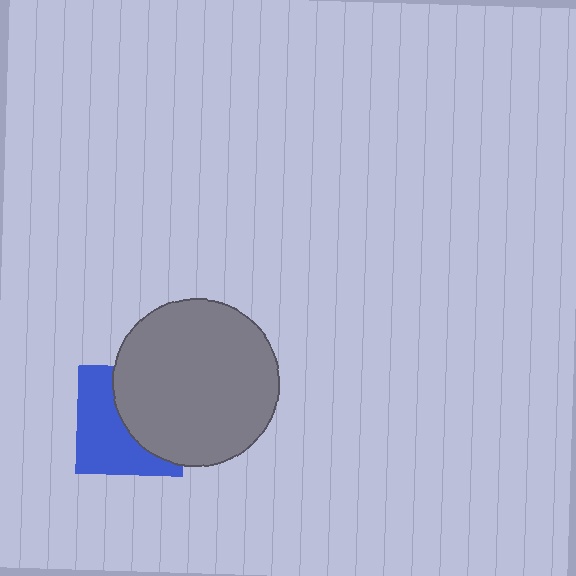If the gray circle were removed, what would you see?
You would see the complete blue square.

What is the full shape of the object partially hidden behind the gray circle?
The partially hidden object is a blue square.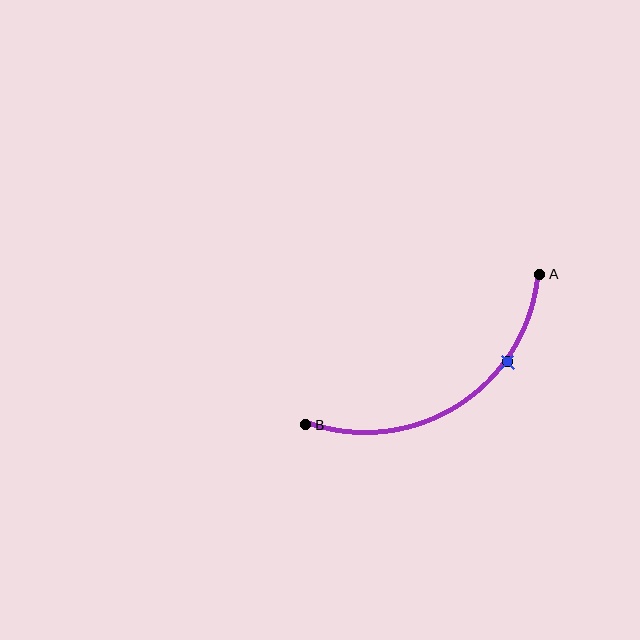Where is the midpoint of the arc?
The arc midpoint is the point on the curve farthest from the straight line joining A and B. It sits below that line.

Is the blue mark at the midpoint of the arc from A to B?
No. The blue mark lies on the arc but is closer to endpoint A. The arc midpoint would be at the point on the curve equidistant along the arc from both A and B.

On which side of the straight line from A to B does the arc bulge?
The arc bulges below the straight line connecting A and B.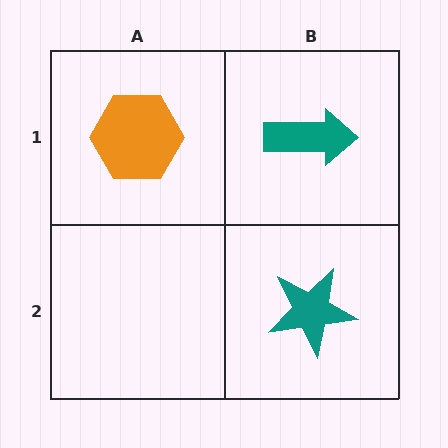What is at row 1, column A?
An orange hexagon.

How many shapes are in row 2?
1 shape.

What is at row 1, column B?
A teal arrow.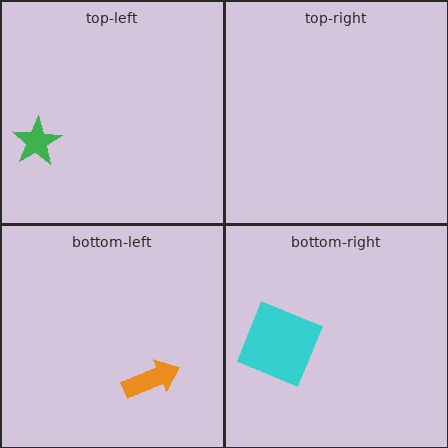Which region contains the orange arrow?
The bottom-left region.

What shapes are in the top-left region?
The green star.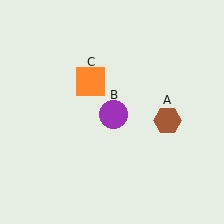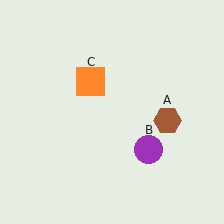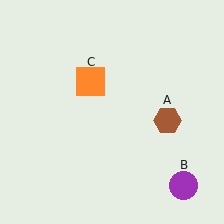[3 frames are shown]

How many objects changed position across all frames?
1 object changed position: purple circle (object B).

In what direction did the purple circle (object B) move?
The purple circle (object B) moved down and to the right.